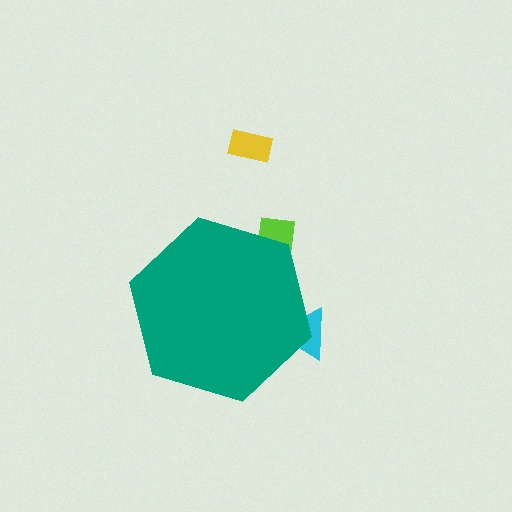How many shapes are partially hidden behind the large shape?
2 shapes are partially hidden.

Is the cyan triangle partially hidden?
Yes, the cyan triangle is partially hidden behind the teal hexagon.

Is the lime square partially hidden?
Yes, the lime square is partially hidden behind the teal hexagon.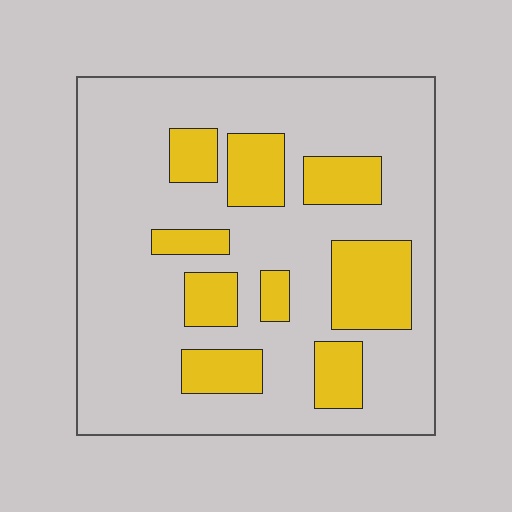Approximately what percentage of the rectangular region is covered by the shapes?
Approximately 25%.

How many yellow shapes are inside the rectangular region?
9.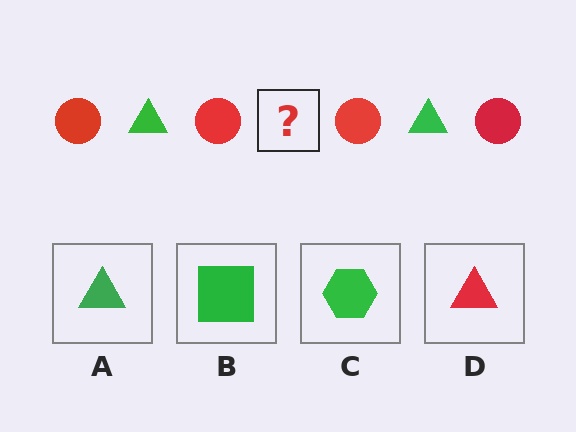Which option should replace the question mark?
Option A.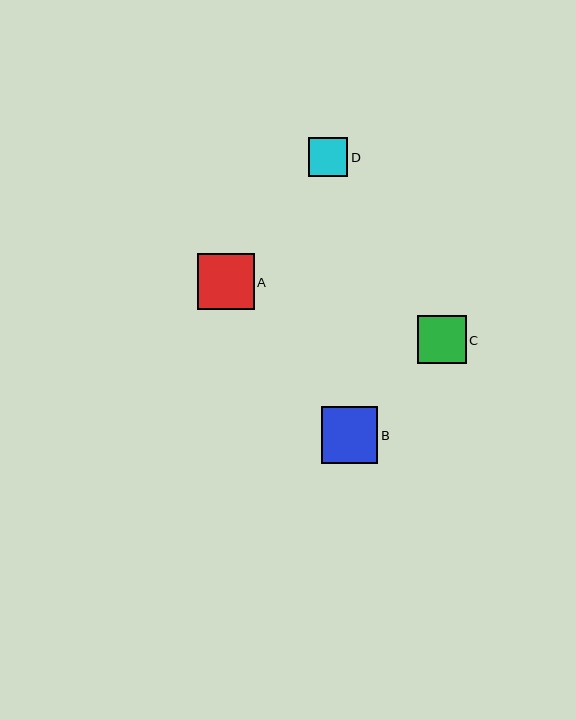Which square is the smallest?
Square D is the smallest with a size of approximately 39 pixels.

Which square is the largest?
Square B is the largest with a size of approximately 56 pixels.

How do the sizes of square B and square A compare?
Square B and square A are approximately the same size.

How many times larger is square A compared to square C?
Square A is approximately 1.2 times the size of square C.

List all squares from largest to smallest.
From largest to smallest: B, A, C, D.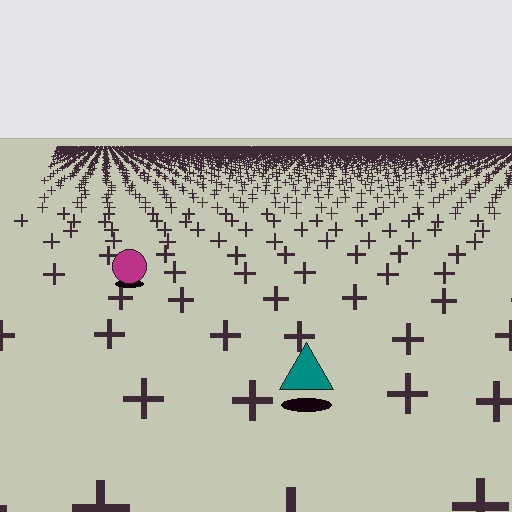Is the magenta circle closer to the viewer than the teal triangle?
No. The teal triangle is closer — you can tell from the texture gradient: the ground texture is coarser near it.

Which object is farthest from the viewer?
The magenta circle is farthest from the viewer. It appears smaller and the ground texture around it is denser.